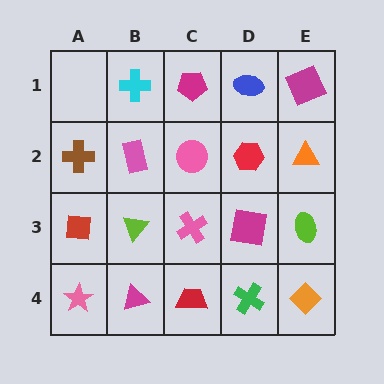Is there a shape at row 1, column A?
No, that cell is empty.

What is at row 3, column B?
A lime triangle.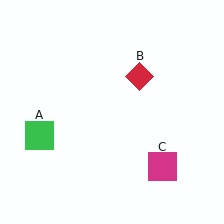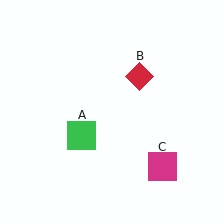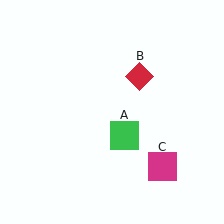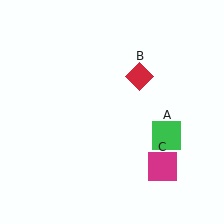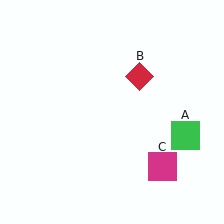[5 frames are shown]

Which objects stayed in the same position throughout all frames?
Red diamond (object B) and magenta square (object C) remained stationary.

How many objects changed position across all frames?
1 object changed position: green square (object A).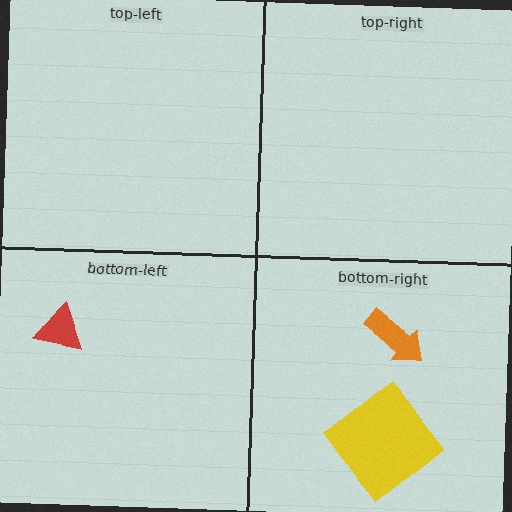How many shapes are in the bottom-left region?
1.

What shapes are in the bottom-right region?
The orange arrow, the yellow diamond.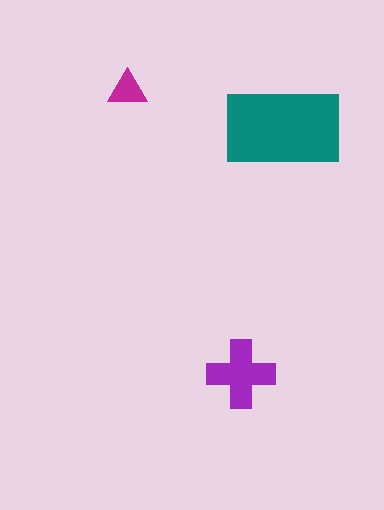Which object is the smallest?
The magenta triangle.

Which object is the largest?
The teal rectangle.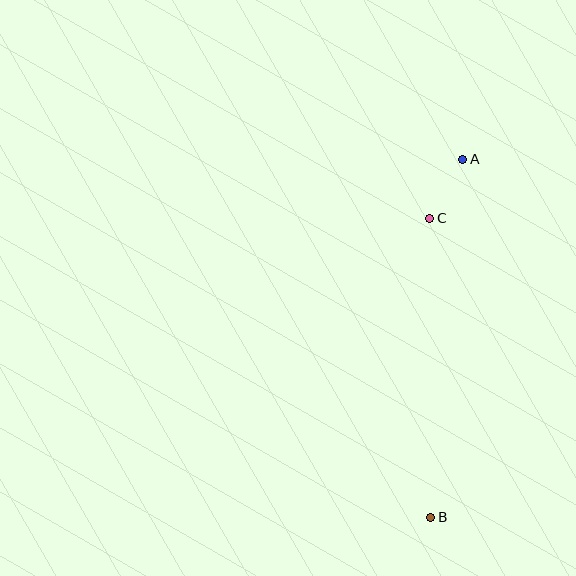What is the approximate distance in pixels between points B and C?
The distance between B and C is approximately 299 pixels.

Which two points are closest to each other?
Points A and C are closest to each other.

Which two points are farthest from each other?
Points A and B are farthest from each other.